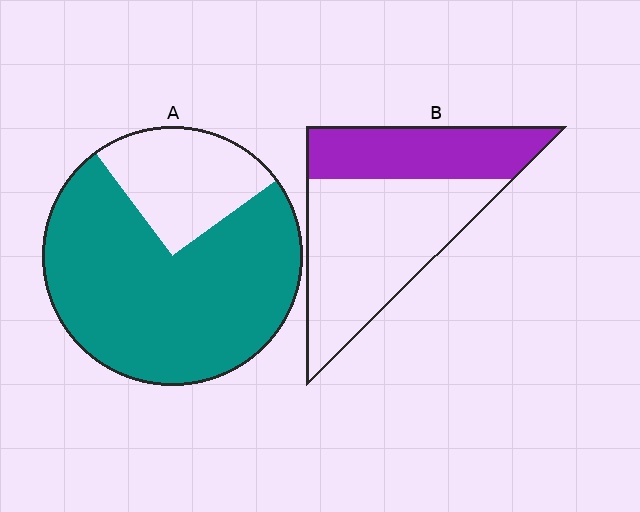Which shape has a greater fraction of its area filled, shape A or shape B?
Shape A.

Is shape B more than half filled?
No.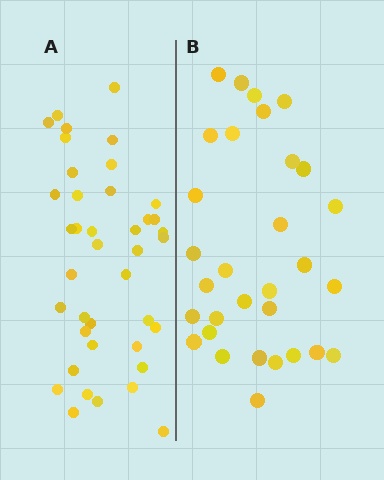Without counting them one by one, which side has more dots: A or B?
Region A (the left region) has more dots.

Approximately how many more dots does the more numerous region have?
Region A has roughly 8 or so more dots than region B.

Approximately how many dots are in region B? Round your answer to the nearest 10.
About 30 dots. (The exact count is 31, which rounds to 30.)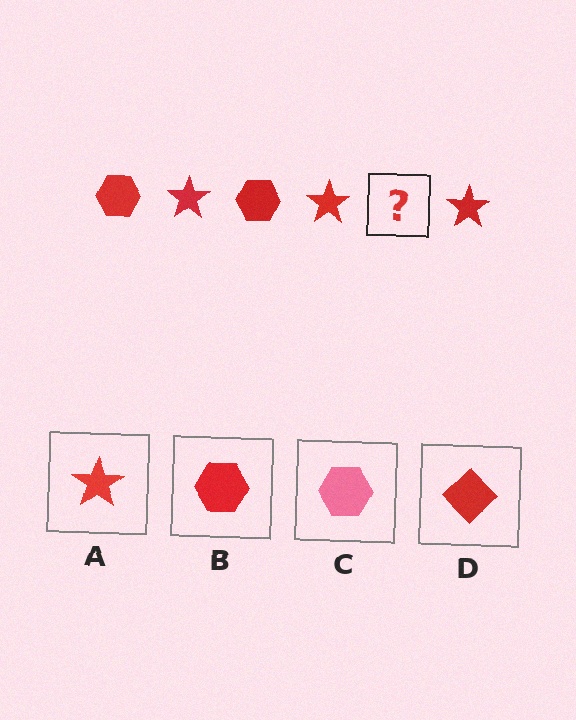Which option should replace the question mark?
Option B.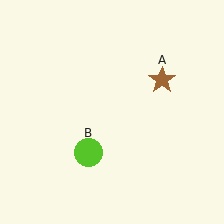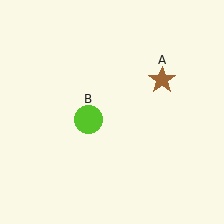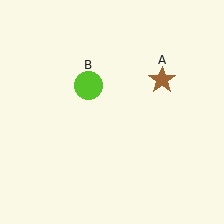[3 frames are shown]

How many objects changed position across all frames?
1 object changed position: lime circle (object B).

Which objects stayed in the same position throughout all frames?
Brown star (object A) remained stationary.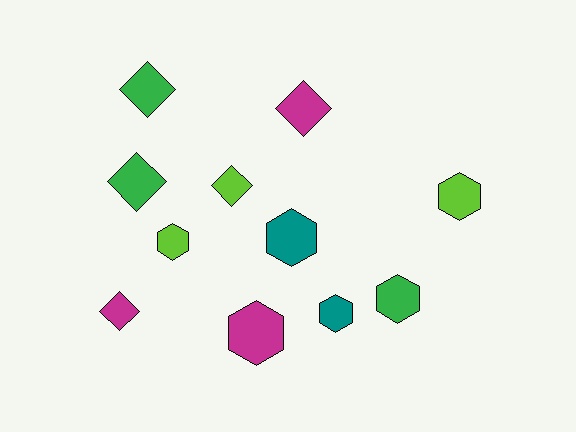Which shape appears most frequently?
Hexagon, with 6 objects.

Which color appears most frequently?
Lime, with 3 objects.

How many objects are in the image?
There are 11 objects.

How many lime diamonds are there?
There is 1 lime diamond.